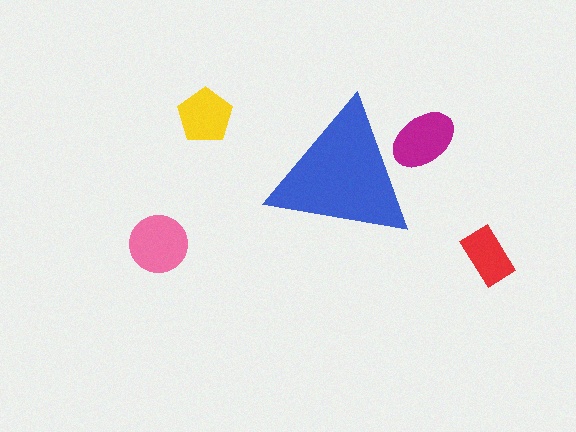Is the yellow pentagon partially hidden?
No, the yellow pentagon is fully visible.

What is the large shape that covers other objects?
A blue triangle.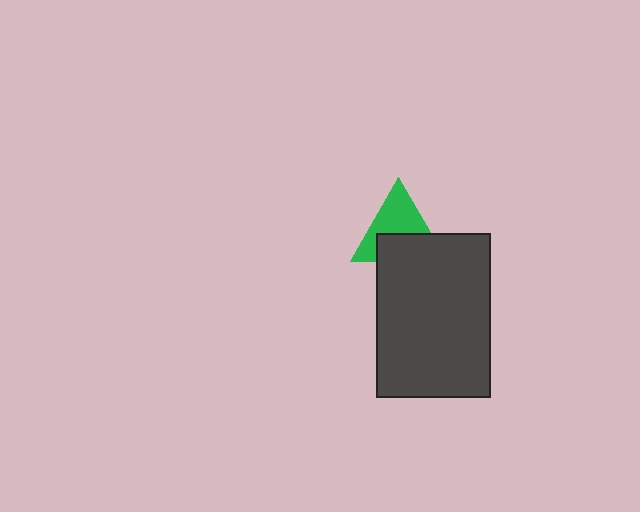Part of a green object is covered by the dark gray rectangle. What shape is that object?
It is a triangle.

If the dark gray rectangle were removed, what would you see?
You would see the complete green triangle.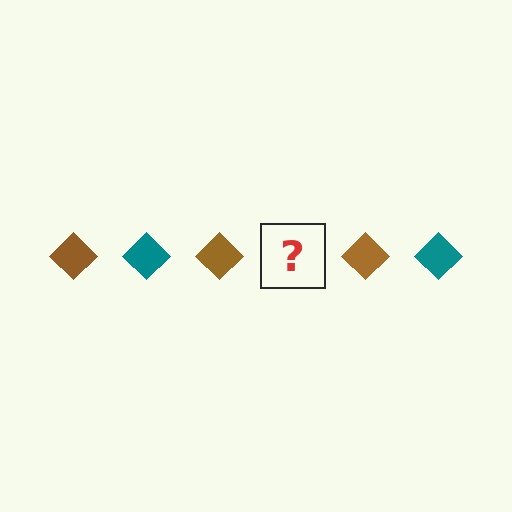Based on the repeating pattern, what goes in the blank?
The blank should be a teal diamond.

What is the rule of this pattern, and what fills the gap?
The rule is that the pattern cycles through brown, teal diamonds. The gap should be filled with a teal diamond.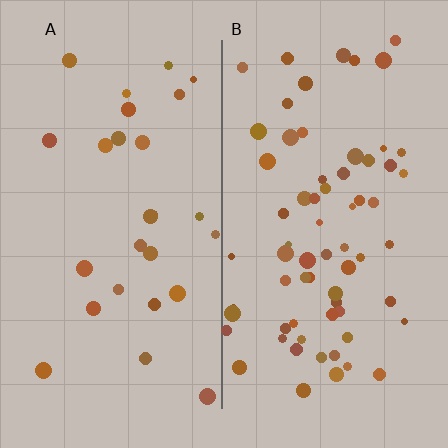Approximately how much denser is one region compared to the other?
Approximately 2.5× — region B over region A.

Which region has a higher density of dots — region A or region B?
B (the right).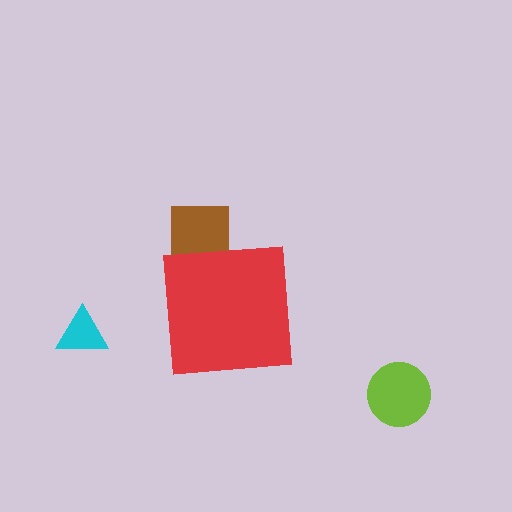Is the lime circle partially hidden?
No, the lime circle is fully visible.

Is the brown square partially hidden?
Yes, the brown square is partially hidden behind the red square.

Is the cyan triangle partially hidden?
No, the cyan triangle is fully visible.